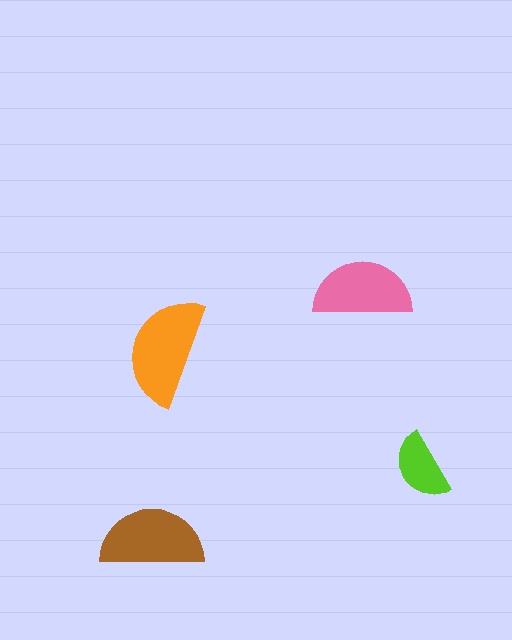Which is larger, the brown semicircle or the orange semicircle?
The orange one.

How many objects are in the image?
There are 4 objects in the image.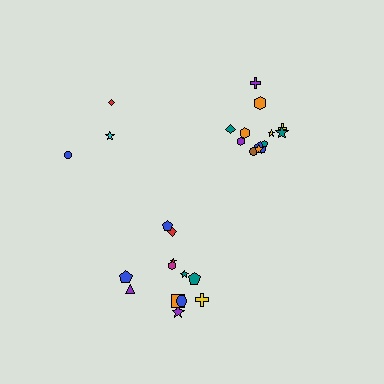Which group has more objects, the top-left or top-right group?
The top-right group.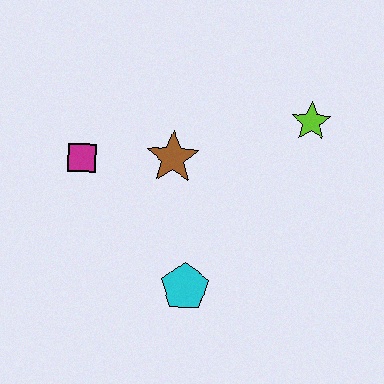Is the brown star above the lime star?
No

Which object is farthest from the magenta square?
The lime star is farthest from the magenta square.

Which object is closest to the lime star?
The brown star is closest to the lime star.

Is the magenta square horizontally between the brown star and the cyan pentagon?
No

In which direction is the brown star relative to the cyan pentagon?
The brown star is above the cyan pentagon.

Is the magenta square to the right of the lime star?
No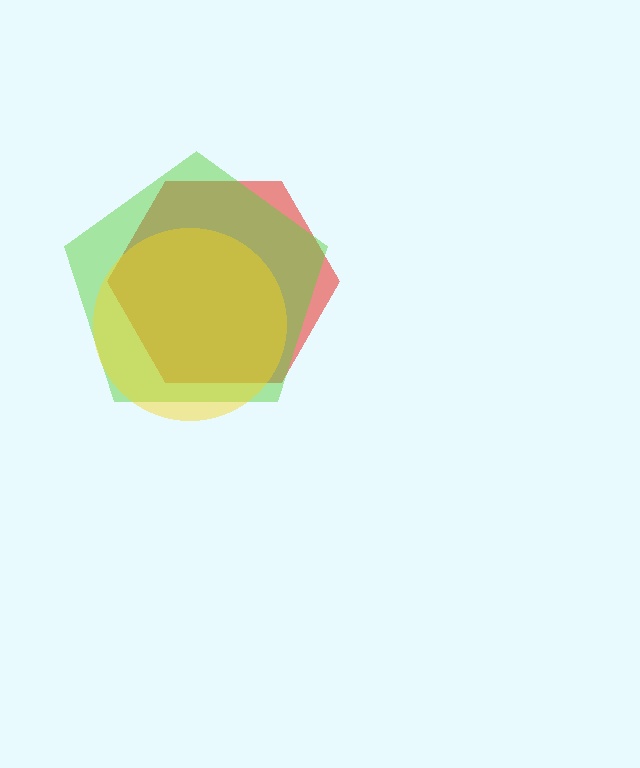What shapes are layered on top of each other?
The layered shapes are: a red hexagon, a lime pentagon, a yellow circle.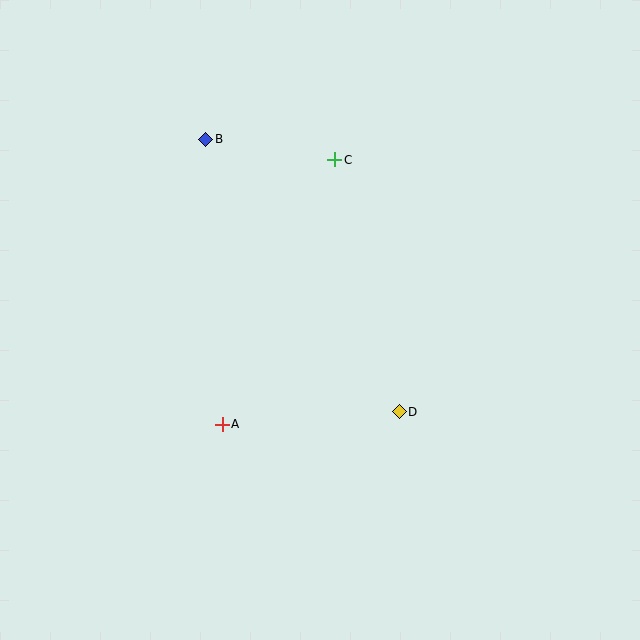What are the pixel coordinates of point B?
Point B is at (206, 139).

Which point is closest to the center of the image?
Point D at (399, 412) is closest to the center.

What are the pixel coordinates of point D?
Point D is at (399, 412).